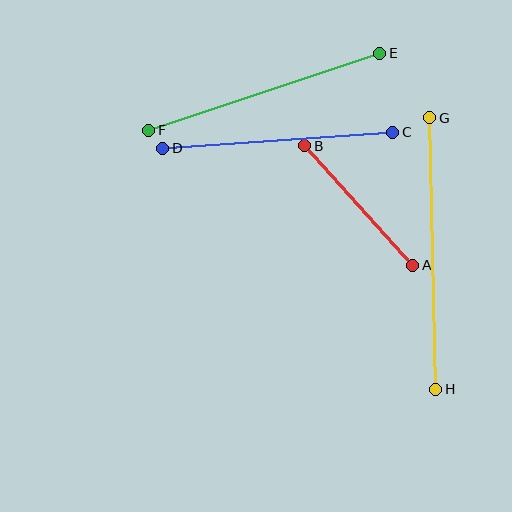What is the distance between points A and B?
The distance is approximately 161 pixels.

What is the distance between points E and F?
The distance is approximately 244 pixels.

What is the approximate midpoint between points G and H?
The midpoint is at approximately (433, 253) pixels.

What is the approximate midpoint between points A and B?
The midpoint is at approximately (359, 206) pixels.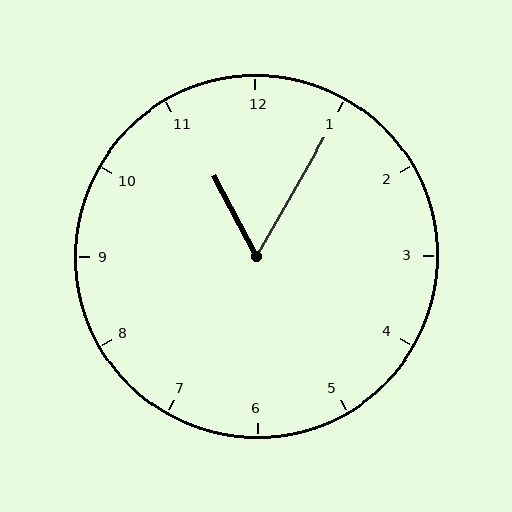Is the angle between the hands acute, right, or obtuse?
It is acute.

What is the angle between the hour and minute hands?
Approximately 58 degrees.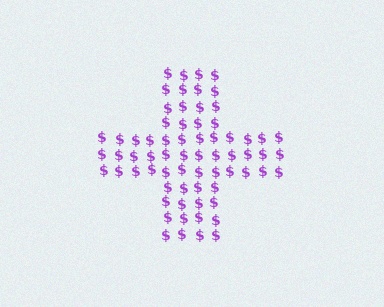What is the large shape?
The large shape is a cross.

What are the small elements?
The small elements are dollar signs.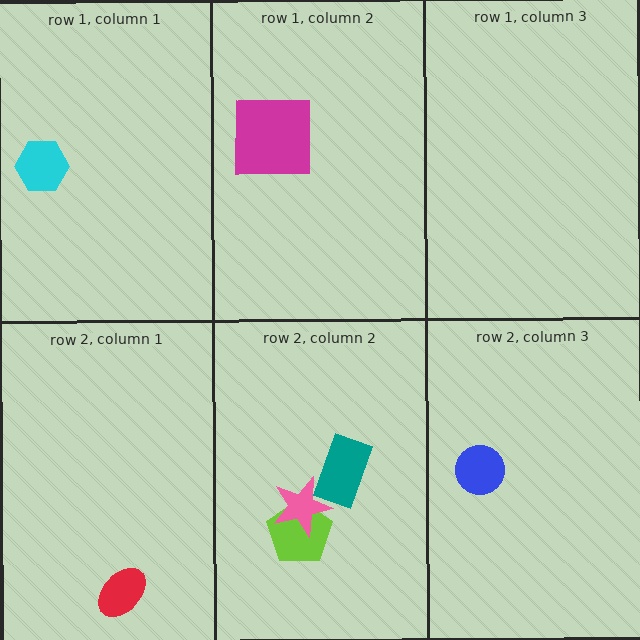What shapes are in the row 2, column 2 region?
The teal rectangle, the lime pentagon, the pink star.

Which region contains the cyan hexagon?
The row 1, column 1 region.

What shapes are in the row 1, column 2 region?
The magenta square.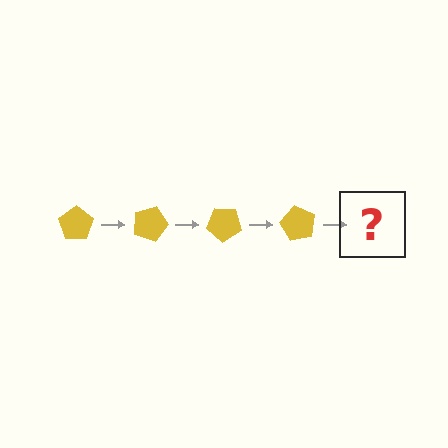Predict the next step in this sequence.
The next step is a yellow pentagon rotated 80 degrees.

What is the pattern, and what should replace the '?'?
The pattern is that the pentagon rotates 20 degrees each step. The '?' should be a yellow pentagon rotated 80 degrees.